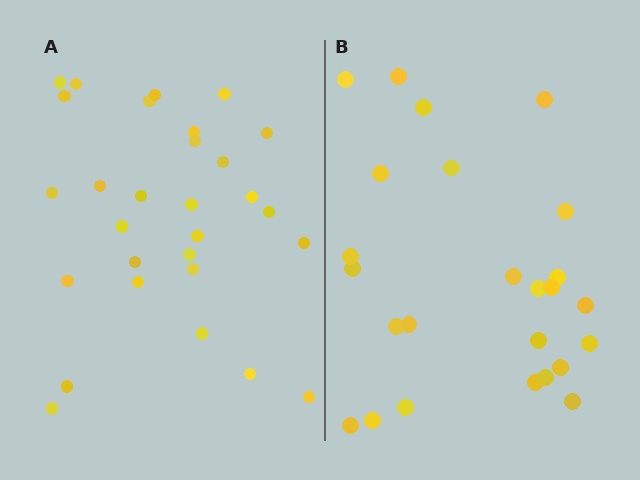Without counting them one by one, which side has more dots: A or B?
Region A (the left region) has more dots.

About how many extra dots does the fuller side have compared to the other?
Region A has about 4 more dots than region B.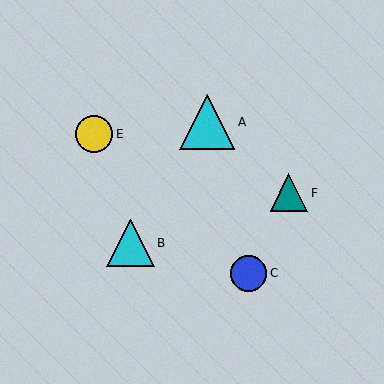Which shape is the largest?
The cyan triangle (labeled A) is the largest.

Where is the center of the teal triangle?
The center of the teal triangle is at (289, 193).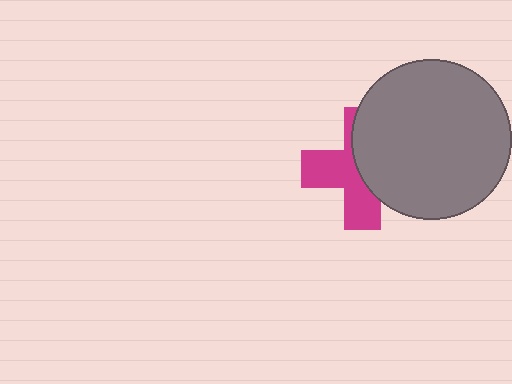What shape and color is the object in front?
The object in front is a gray circle.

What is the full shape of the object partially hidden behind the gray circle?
The partially hidden object is a magenta cross.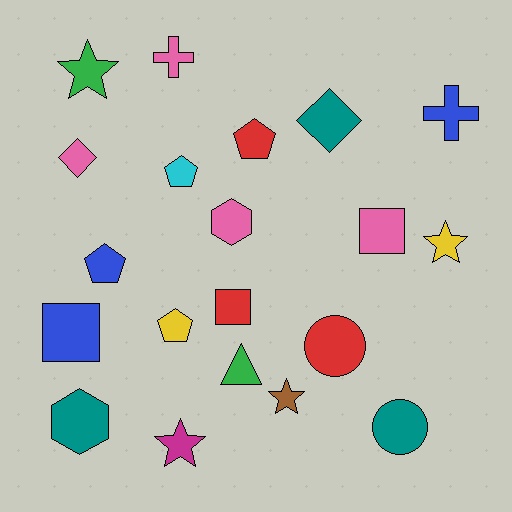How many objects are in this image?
There are 20 objects.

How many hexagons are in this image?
There are 2 hexagons.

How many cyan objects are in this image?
There is 1 cyan object.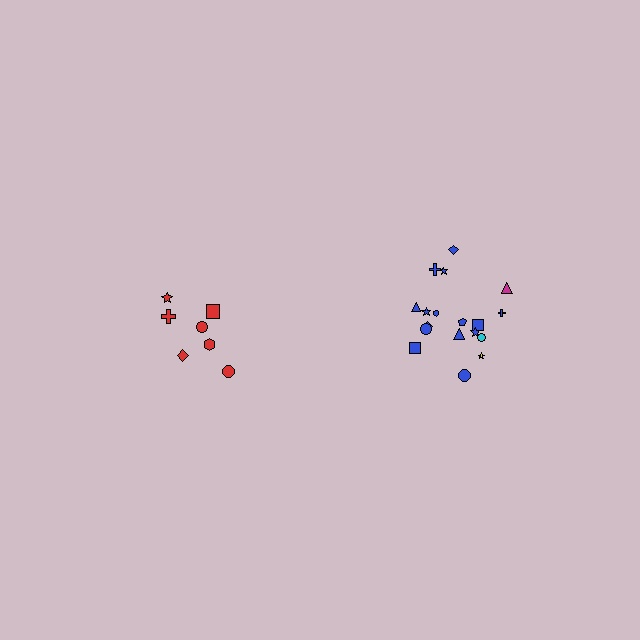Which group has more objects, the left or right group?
The right group.